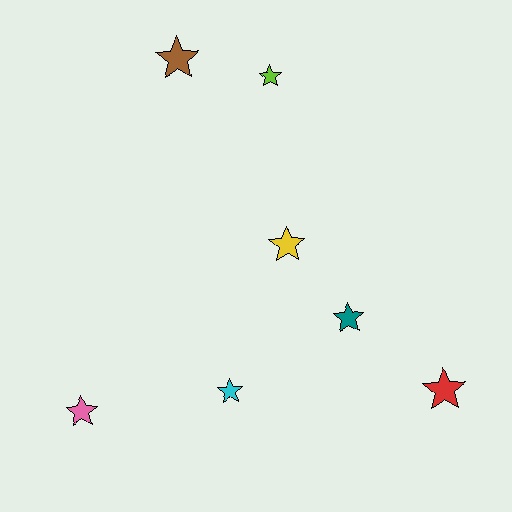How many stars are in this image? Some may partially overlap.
There are 7 stars.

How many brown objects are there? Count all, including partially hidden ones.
There is 1 brown object.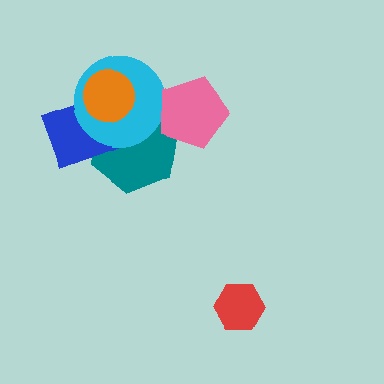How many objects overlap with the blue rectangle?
3 objects overlap with the blue rectangle.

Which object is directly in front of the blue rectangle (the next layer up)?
The cyan circle is directly in front of the blue rectangle.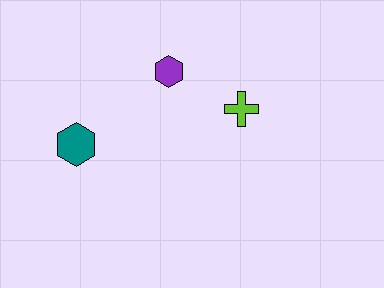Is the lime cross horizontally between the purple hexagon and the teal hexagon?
No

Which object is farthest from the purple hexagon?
The teal hexagon is farthest from the purple hexagon.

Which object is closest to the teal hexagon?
The purple hexagon is closest to the teal hexagon.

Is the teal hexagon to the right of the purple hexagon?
No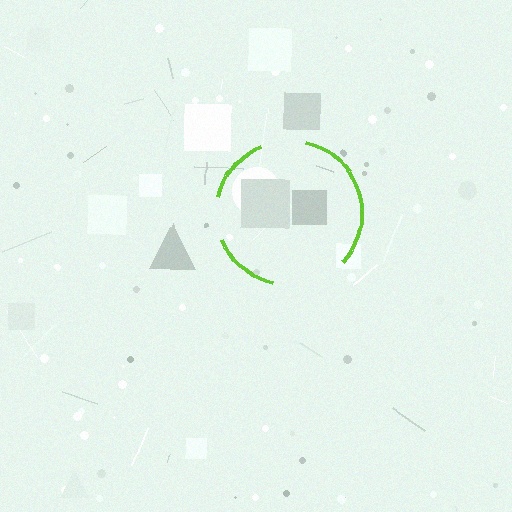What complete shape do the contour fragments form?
The contour fragments form a circle.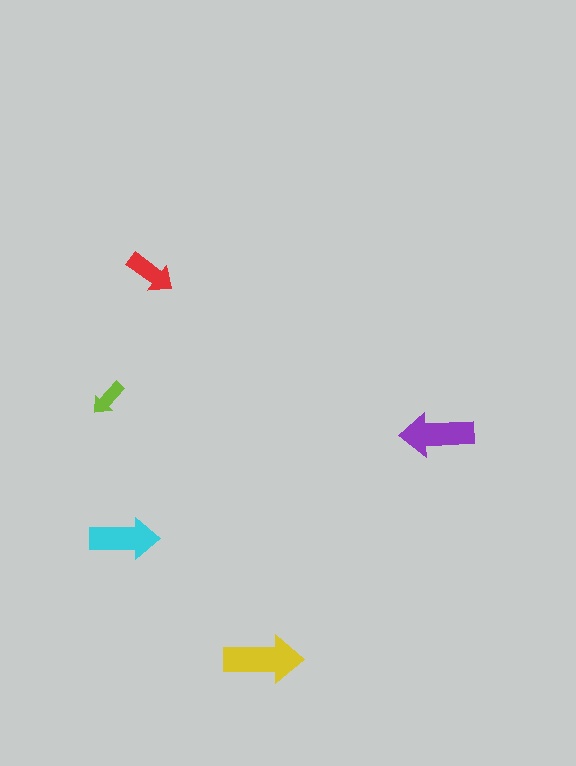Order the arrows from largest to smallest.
the yellow one, the purple one, the cyan one, the red one, the lime one.